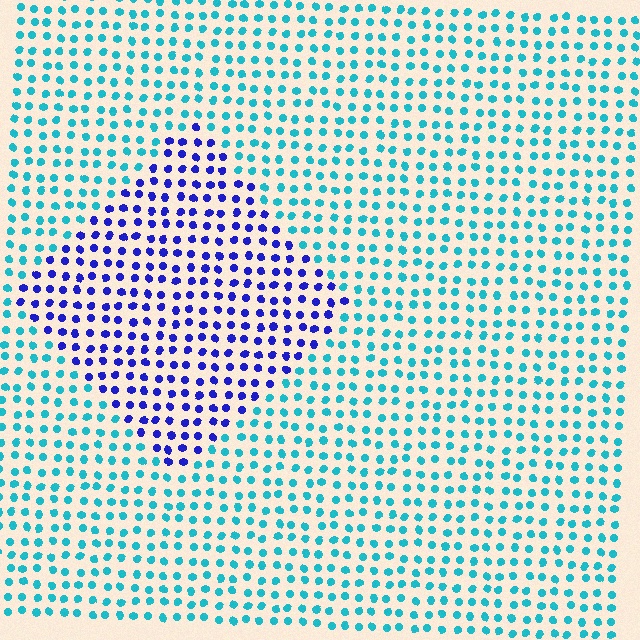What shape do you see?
I see a diamond.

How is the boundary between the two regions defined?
The boundary is defined purely by a slight shift in hue (about 56 degrees). Spacing, size, and orientation are identical on both sides.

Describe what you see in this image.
The image is filled with small cyan elements in a uniform arrangement. A diamond-shaped region is visible where the elements are tinted to a slightly different hue, forming a subtle color boundary.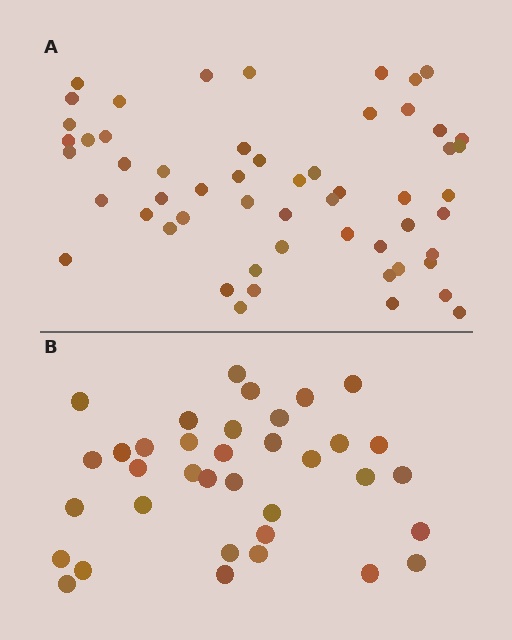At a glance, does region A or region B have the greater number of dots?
Region A (the top region) has more dots.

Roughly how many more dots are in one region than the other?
Region A has approximately 20 more dots than region B.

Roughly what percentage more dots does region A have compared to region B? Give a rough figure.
About 55% more.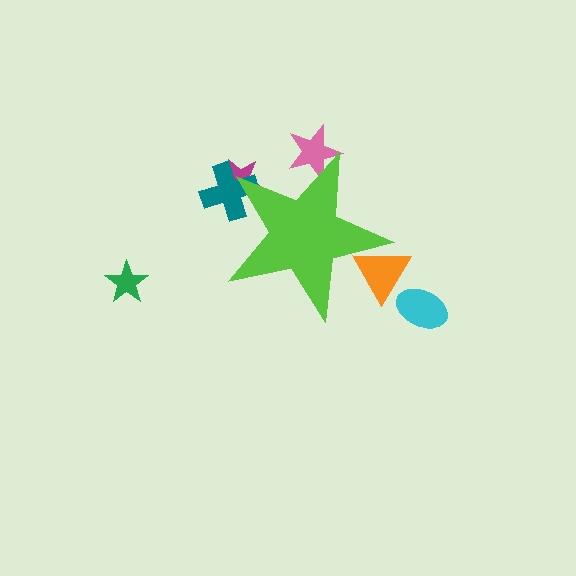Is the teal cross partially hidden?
Yes, the teal cross is partially hidden behind the lime star.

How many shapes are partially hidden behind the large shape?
4 shapes are partially hidden.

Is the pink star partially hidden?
Yes, the pink star is partially hidden behind the lime star.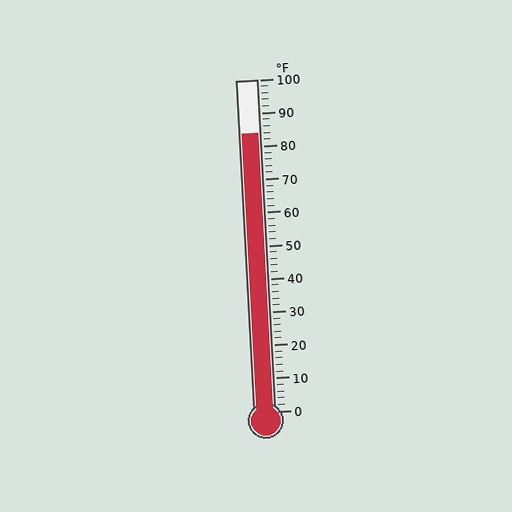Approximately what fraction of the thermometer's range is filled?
The thermometer is filled to approximately 85% of its range.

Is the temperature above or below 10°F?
The temperature is above 10°F.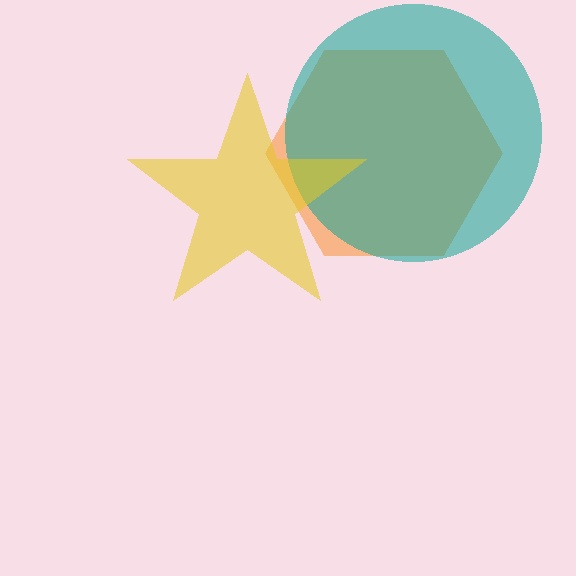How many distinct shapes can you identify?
There are 3 distinct shapes: an orange hexagon, a teal circle, a yellow star.